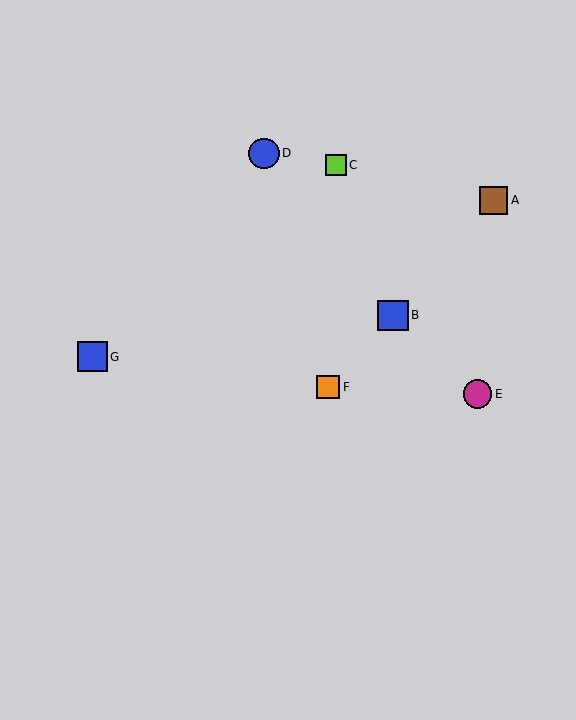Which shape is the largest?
The blue circle (labeled D) is the largest.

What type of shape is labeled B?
Shape B is a blue square.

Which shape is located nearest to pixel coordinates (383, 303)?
The blue square (labeled B) at (393, 315) is nearest to that location.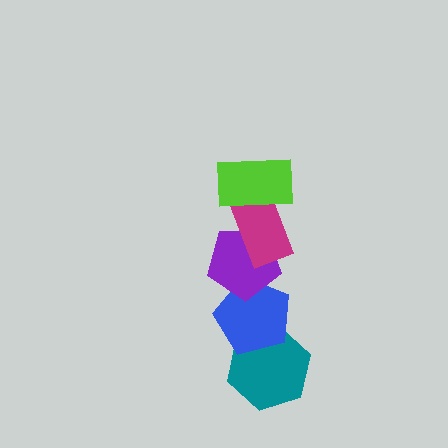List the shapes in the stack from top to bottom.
From top to bottom: the lime rectangle, the magenta rectangle, the purple pentagon, the blue pentagon, the teal hexagon.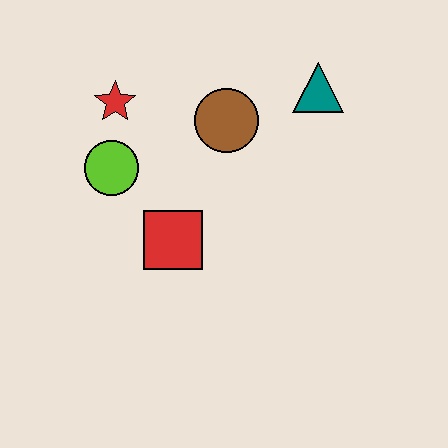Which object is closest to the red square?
The lime circle is closest to the red square.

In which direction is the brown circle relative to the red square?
The brown circle is above the red square.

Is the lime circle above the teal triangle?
No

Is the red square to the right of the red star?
Yes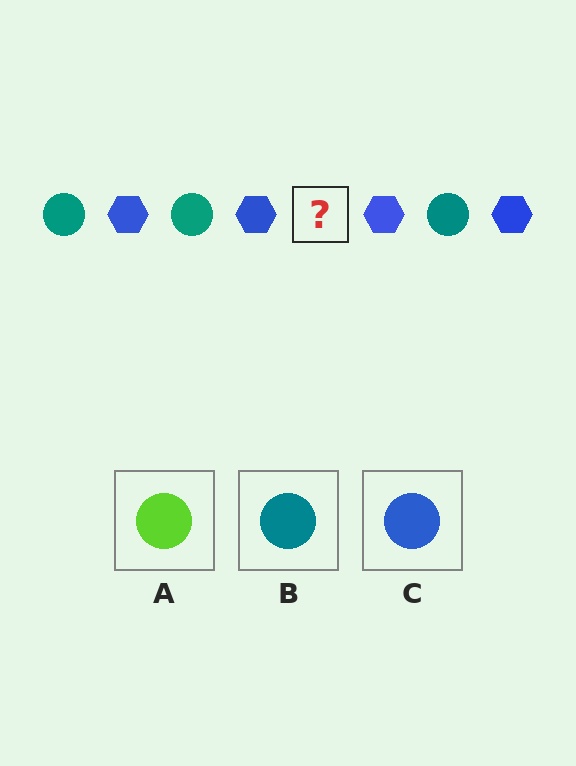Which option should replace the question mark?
Option B.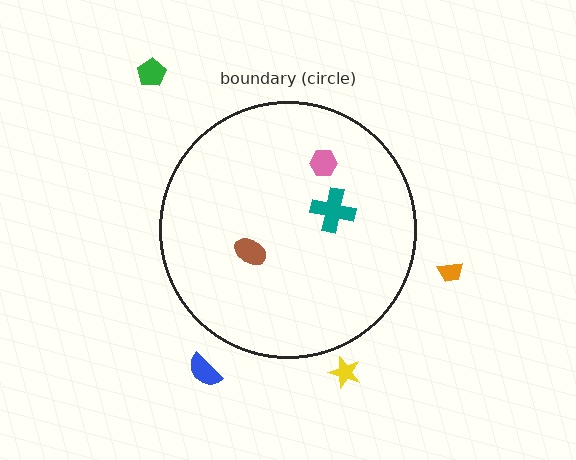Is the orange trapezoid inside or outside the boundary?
Outside.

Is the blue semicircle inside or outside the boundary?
Outside.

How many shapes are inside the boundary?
3 inside, 4 outside.